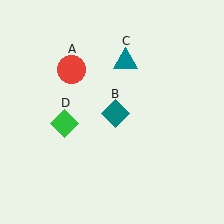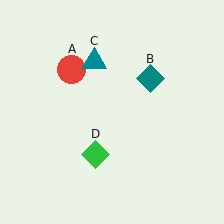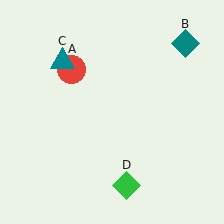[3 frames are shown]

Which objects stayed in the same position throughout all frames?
Red circle (object A) remained stationary.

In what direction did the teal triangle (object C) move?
The teal triangle (object C) moved left.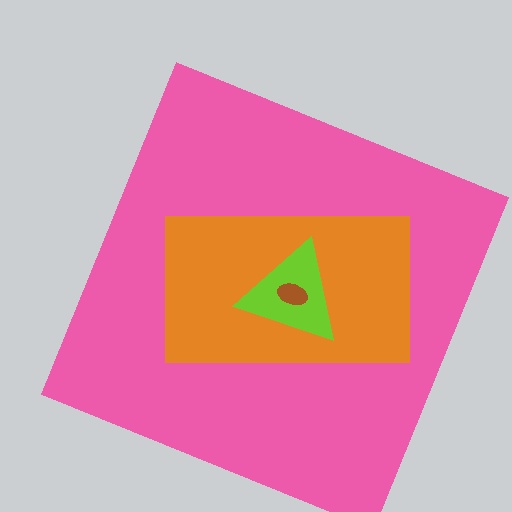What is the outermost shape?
The pink square.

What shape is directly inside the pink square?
The orange rectangle.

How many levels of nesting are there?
4.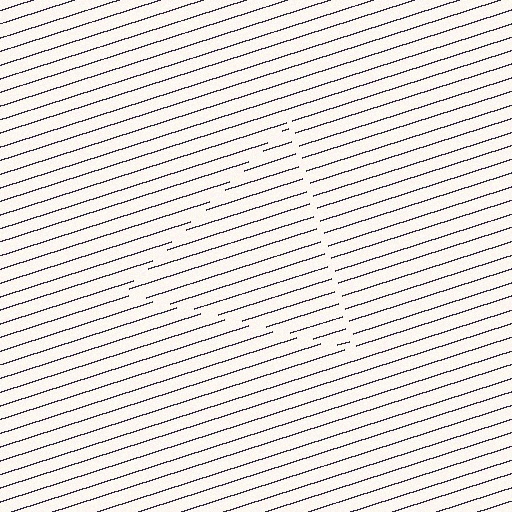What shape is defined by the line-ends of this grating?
An illusory triangle. The interior of the shape contains the same grating, shifted by half a period — the contour is defined by the phase discontinuity where line-ends from the inner and outer gratings abut.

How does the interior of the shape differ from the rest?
The interior of the shape contains the same grating, shifted by half a period — the contour is defined by the phase discontinuity where line-ends from the inner and outer gratings abut.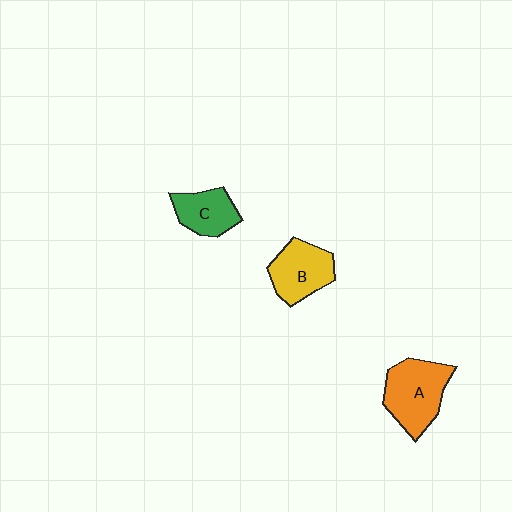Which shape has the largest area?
Shape A (orange).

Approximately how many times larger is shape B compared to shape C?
Approximately 1.2 times.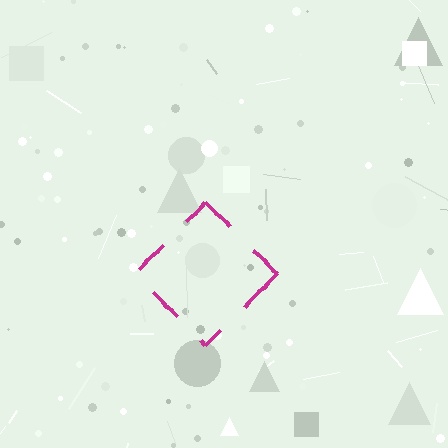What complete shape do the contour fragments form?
The contour fragments form a diamond.